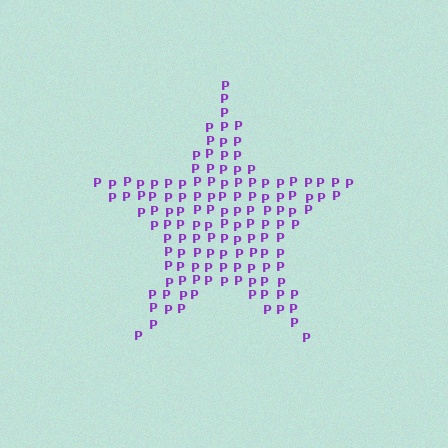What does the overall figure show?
The overall figure shows a star.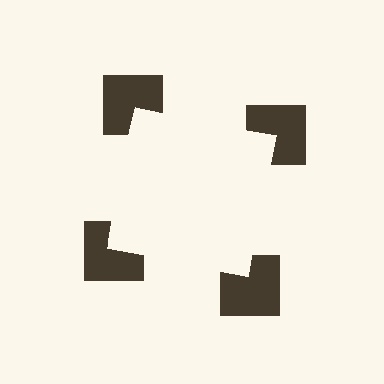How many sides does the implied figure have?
4 sides.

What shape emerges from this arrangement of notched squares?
An illusory square — its edges are inferred from the aligned wedge cuts in the notched squares, not physically drawn.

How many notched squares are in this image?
There are 4 — one at each vertex of the illusory square.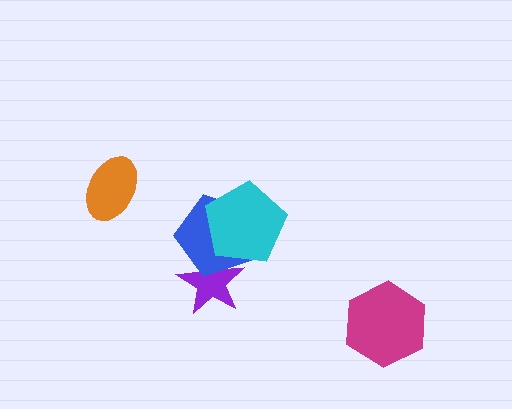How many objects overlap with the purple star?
2 objects overlap with the purple star.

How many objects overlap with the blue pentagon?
2 objects overlap with the blue pentagon.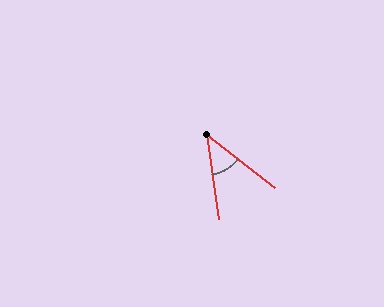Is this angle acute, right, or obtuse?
It is acute.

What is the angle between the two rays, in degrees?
Approximately 44 degrees.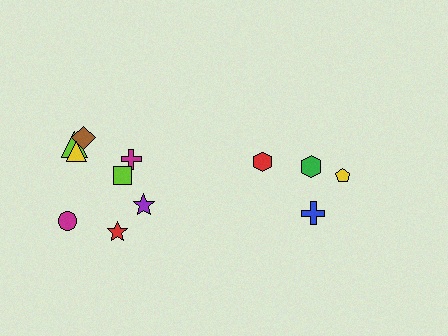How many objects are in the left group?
There are 8 objects.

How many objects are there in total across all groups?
There are 12 objects.